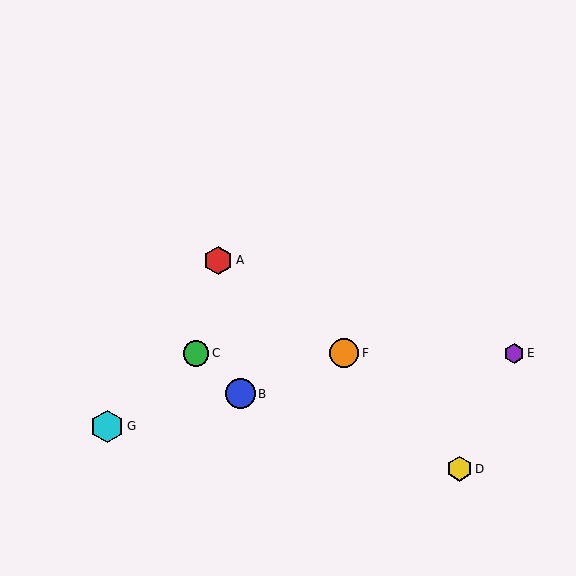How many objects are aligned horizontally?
3 objects (C, E, F) are aligned horizontally.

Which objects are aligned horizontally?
Objects C, E, F are aligned horizontally.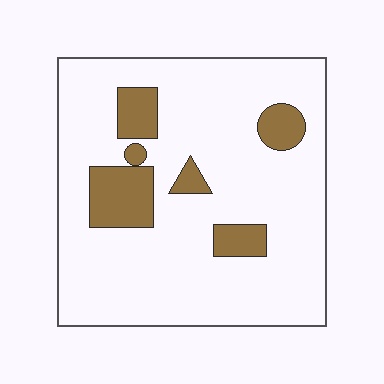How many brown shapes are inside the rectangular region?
6.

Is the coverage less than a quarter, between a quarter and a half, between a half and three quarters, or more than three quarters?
Less than a quarter.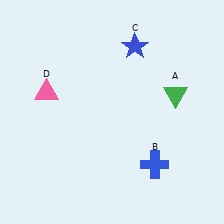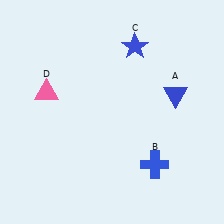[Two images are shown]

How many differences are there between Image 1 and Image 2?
There is 1 difference between the two images.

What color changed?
The triangle (A) changed from green in Image 1 to blue in Image 2.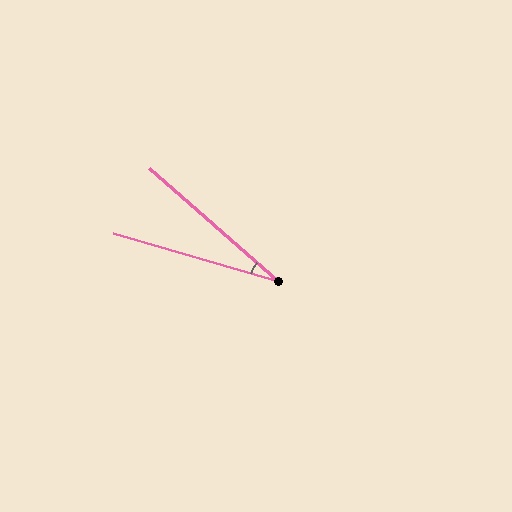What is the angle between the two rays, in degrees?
Approximately 25 degrees.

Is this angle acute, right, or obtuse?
It is acute.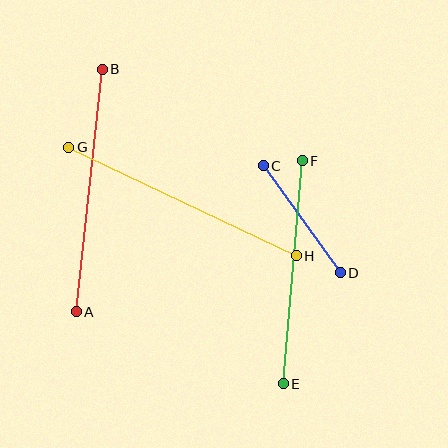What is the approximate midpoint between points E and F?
The midpoint is at approximately (293, 272) pixels.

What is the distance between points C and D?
The distance is approximately 132 pixels.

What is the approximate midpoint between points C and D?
The midpoint is at approximately (302, 219) pixels.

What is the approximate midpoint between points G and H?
The midpoint is at approximately (183, 202) pixels.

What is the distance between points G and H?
The distance is approximately 252 pixels.